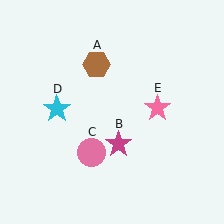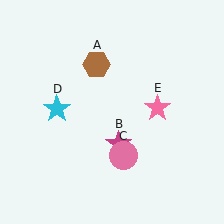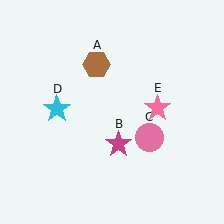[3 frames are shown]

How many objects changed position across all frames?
1 object changed position: pink circle (object C).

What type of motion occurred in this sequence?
The pink circle (object C) rotated counterclockwise around the center of the scene.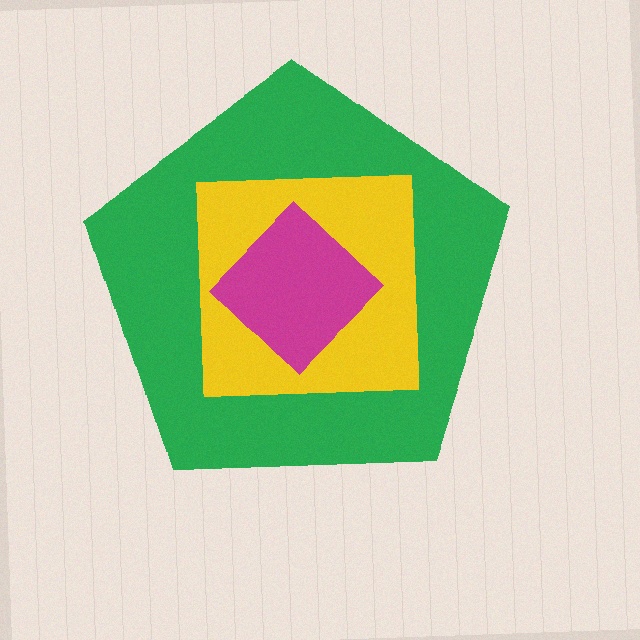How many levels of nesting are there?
3.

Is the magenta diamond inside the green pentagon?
Yes.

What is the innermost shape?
The magenta diamond.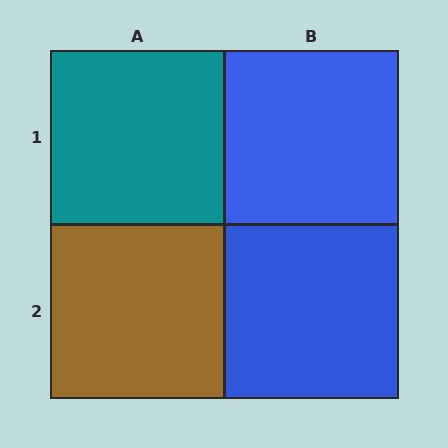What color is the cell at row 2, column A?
Brown.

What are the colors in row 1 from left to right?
Teal, blue.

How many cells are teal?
1 cell is teal.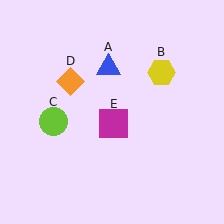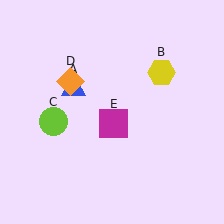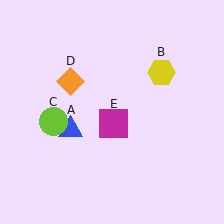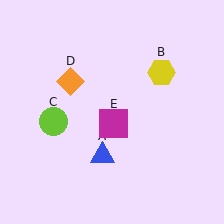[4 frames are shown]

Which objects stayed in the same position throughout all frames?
Yellow hexagon (object B) and lime circle (object C) and orange diamond (object D) and magenta square (object E) remained stationary.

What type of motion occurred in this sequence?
The blue triangle (object A) rotated counterclockwise around the center of the scene.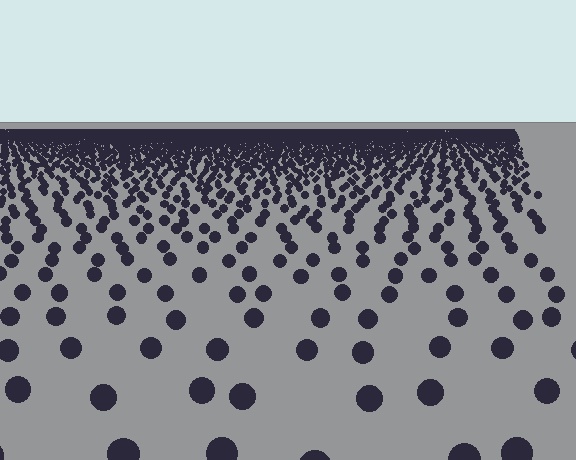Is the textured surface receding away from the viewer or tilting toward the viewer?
The surface is receding away from the viewer. Texture elements get smaller and denser toward the top.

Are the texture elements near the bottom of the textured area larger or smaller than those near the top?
Larger. Near the bottom, elements are closer to the viewer and appear at a bigger on-screen size.